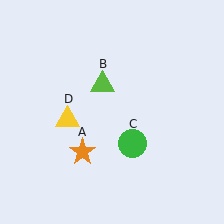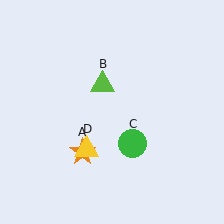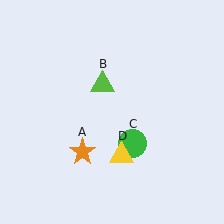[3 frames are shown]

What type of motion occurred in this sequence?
The yellow triangle (object D) rotated counterclockwise around the center of the scene.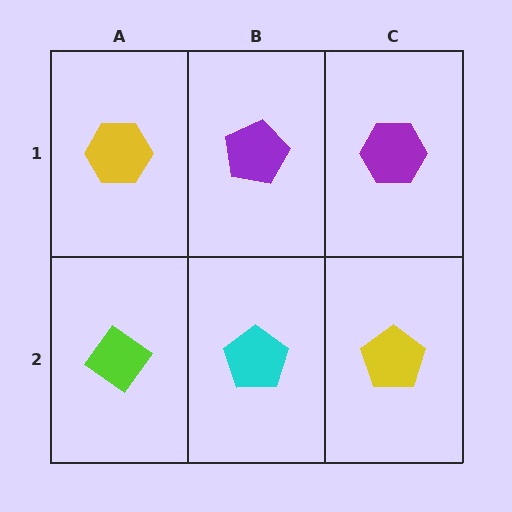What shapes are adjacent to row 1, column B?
A cyan pentagon (row 2, column B), a yellow hexagon (row 1, column A), a purple hexagon (row 1, column C).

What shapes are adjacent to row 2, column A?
A yellow hexagon (row 1, column A), a cyan pentagon (row 2, column B).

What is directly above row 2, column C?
A purple hexagon.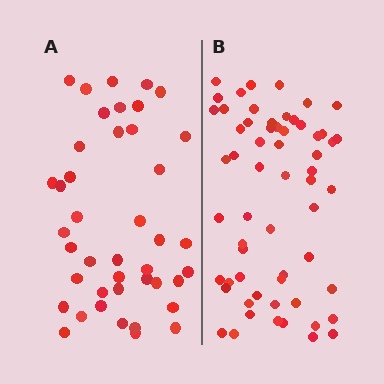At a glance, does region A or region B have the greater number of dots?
Region B (the right region) has more dots.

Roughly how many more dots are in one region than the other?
Region B has approximately 20 more dots than region A.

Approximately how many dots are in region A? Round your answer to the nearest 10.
About 40 dots. (The exact count is 42, which rounds to 40.)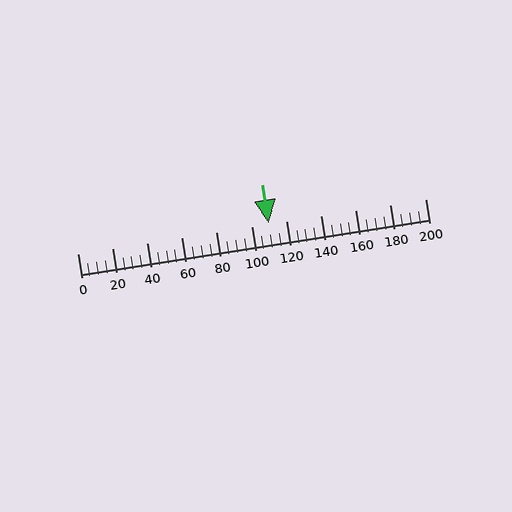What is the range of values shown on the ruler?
The ruler shows values from 0 to 200.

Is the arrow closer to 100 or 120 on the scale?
The arrow is closer to 120.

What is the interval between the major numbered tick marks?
The major tick marks are spaced 20 units apart.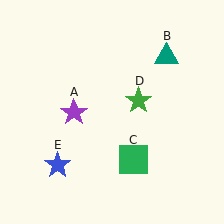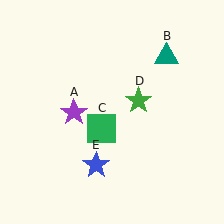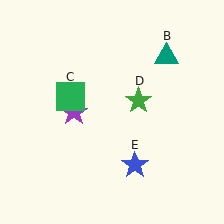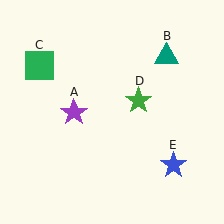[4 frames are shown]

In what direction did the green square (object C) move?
The green square (object C) moved up and to the left.